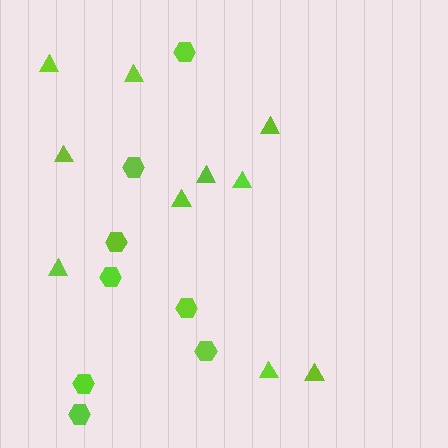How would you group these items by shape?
There are 2 groups: one group of triangles (10) and one group of hexagons (8).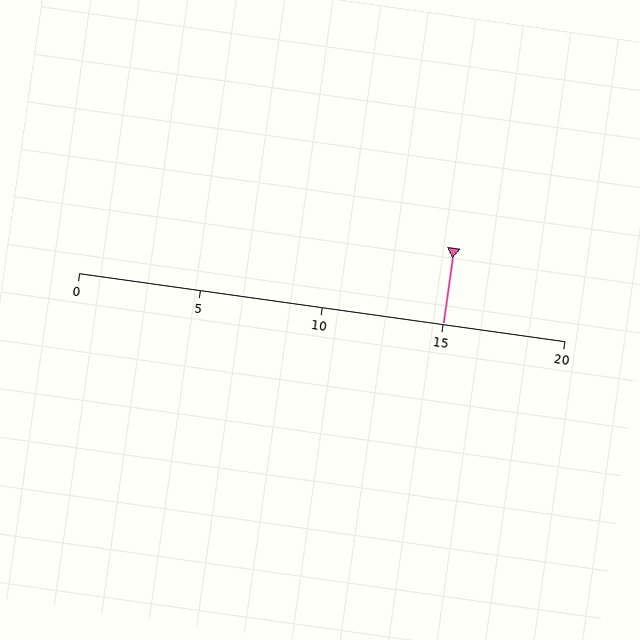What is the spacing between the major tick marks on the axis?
The major ticks are spaced 5 apart.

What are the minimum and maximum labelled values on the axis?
The axis runs from 0 to 20.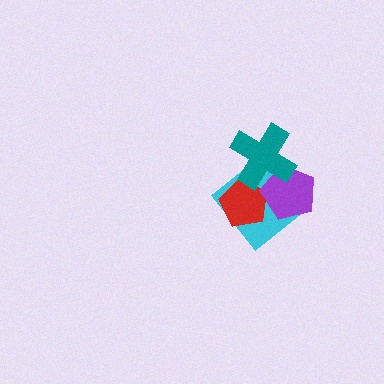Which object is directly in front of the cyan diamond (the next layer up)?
The red pentagon is directly in front of the cyan diamond.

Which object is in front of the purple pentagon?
The teal cross is in front of the purple pentagon.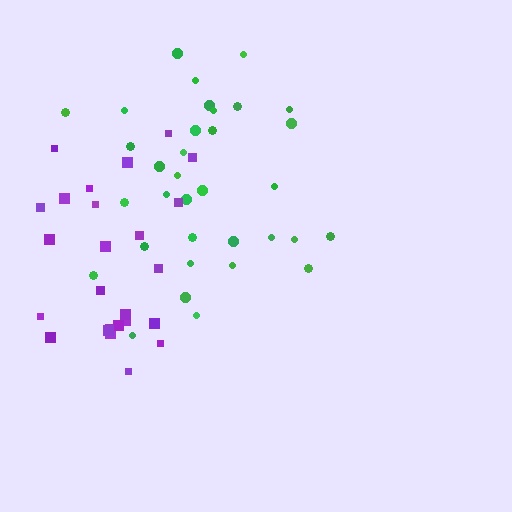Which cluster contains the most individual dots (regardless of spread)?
Green (34).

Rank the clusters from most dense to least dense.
green, purple.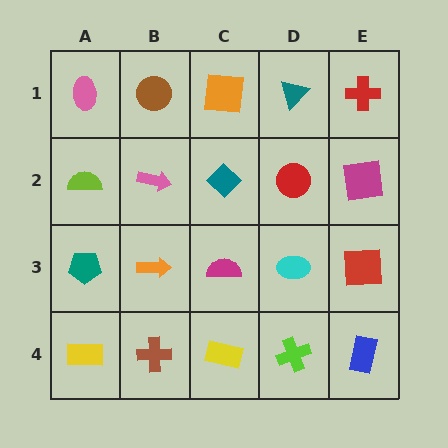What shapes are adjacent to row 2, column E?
A red cross (row 1, column E), a red square (row 3, column E), a red circle (row 2, column D).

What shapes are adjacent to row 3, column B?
A pink arrow (row 2, column B), a brown cross (row 4, column B), a teal pentagon (row 3, column A), a magenta semicircle (row 3, column C).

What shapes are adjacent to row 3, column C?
A teal diamond (row 2, column C), a yellow rectangle (row 4, column C), an orange arrow (row 3, column B), a cyan ellipse (row 3, column D).